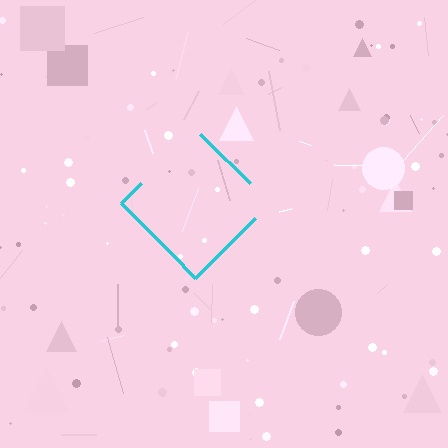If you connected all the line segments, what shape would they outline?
They would outline a diamond.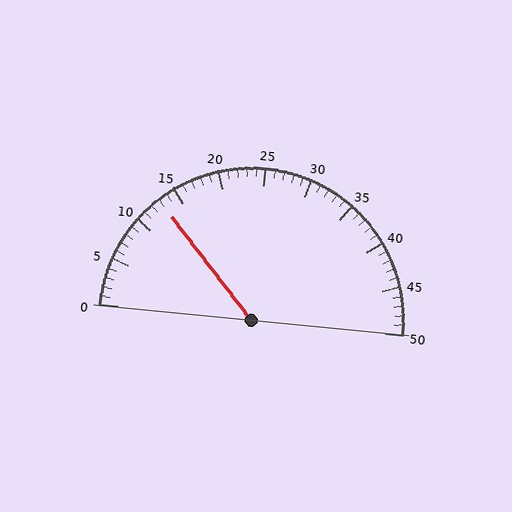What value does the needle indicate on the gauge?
The needle indicates approximately 13.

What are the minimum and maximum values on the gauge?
The gauge ranges from 0 to 50.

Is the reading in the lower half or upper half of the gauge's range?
The reading is in the lower half of the range (0 to 50).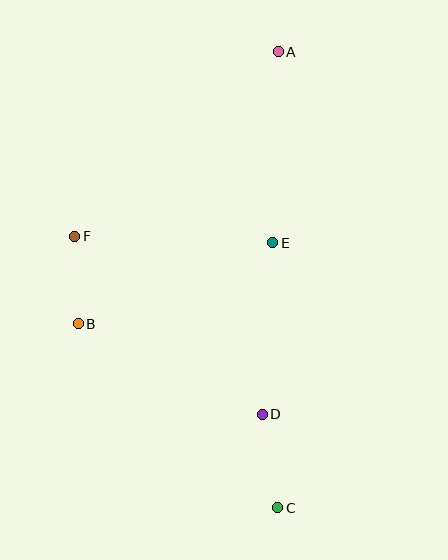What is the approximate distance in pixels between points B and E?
The distance between B and E is approximately 211 pixels.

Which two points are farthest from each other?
Points A and C are farthest from each other.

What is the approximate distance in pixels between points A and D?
The distance between A and D is approximately 363 pixels.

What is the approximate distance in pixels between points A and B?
The distance between A and B is approximately 338 pixels.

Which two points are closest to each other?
Points B and F are closest to each other.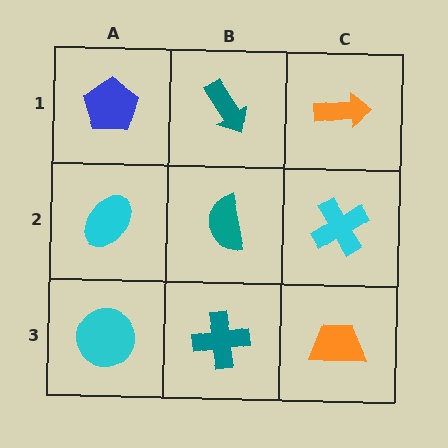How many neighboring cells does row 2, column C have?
3.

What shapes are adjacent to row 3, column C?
A cyan cross (row 2, column C), a teal cross (row 3, column B).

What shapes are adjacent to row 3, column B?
A teal semicircle (row 2, column B), a cyan circle (row 3, column A), an orange trapezoid (row 3, column C).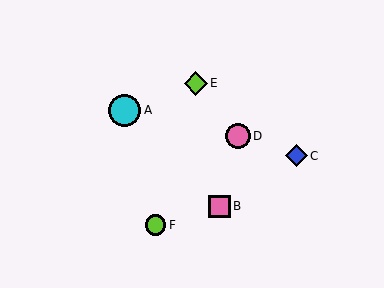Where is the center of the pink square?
The center of the pink square is at (219, 206).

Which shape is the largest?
The cyan circle (labeled A) is the largest.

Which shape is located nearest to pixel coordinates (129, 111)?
The cyan circle (labeled A) at (125, 110) is nearest to that location.